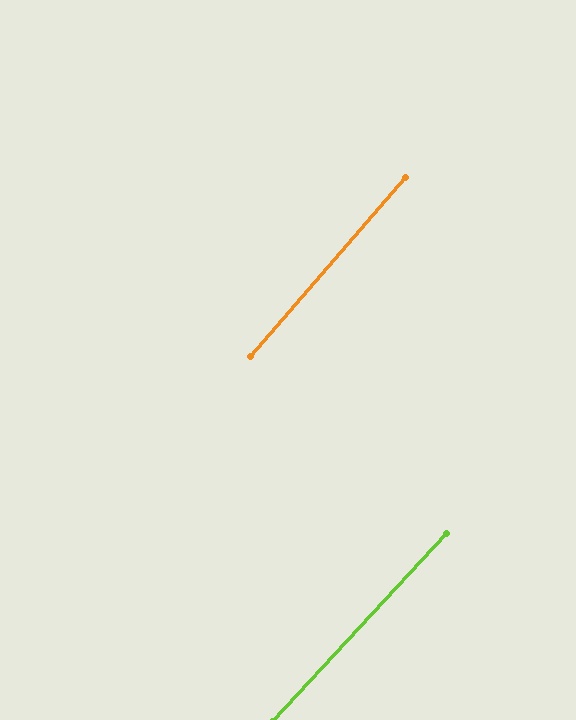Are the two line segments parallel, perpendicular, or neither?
Parallel — their directions differ by only 1.8°.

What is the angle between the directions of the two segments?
Approximately 2 degrees.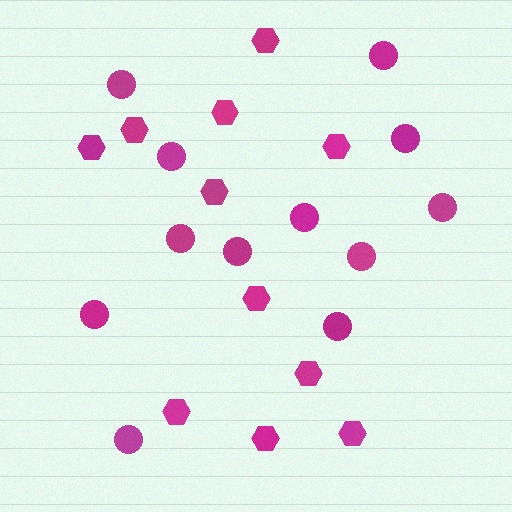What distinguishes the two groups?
There are 2 groups: one group of hexagons (11) and one group of circles (12).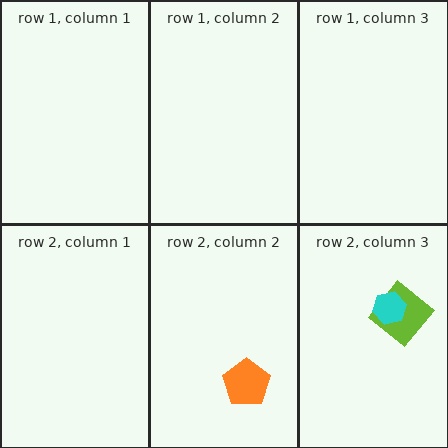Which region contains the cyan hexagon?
The row 2, column 3 region.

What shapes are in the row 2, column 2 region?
The orange pentagon.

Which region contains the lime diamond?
The row 2, column 3 region.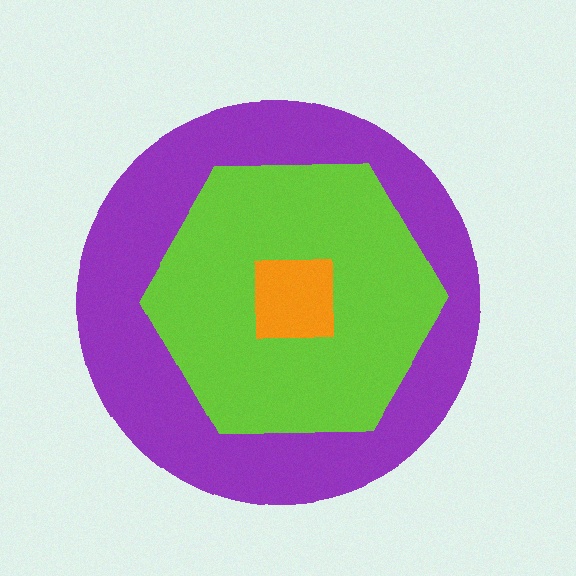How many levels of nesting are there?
3.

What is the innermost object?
The orange square.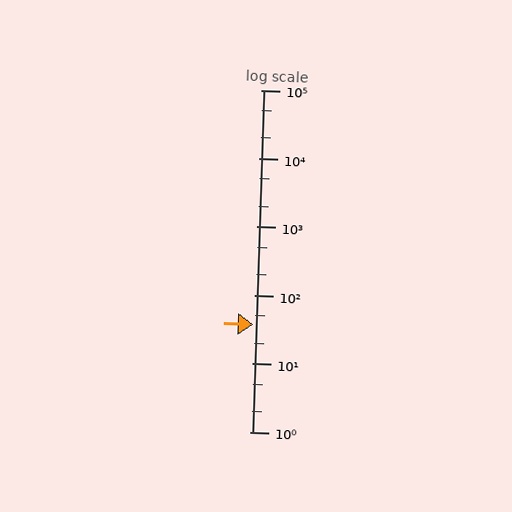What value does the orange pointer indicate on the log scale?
The pointer indicates approximately 37.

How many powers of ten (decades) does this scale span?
The scale spans 5 decades, from 1 to 100000.